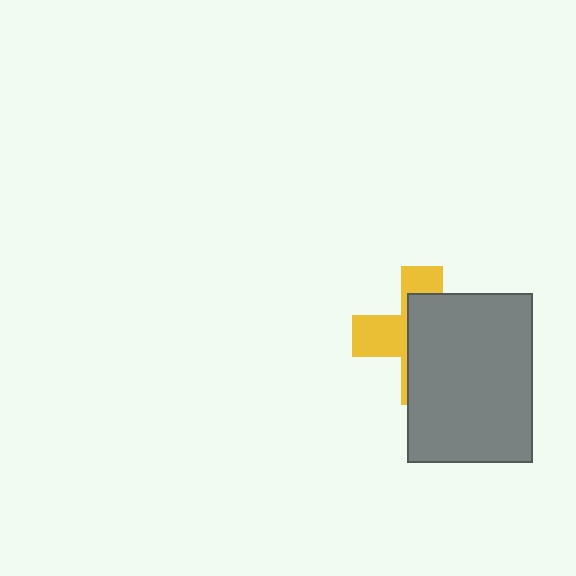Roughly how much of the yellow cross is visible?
A small part of it is visible (roughly 39%).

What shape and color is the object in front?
The object in front is a gray rectangle.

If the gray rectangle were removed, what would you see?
You would see the complete yellow cross.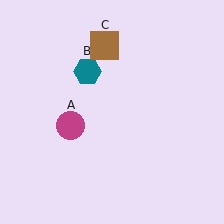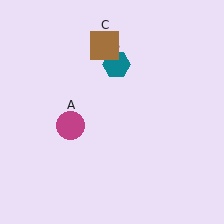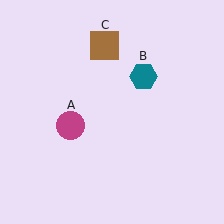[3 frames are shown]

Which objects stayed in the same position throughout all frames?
Magenta circle (object A) and brown square (object C) remained stationary.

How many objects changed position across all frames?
1 object changed position: teal hexagon (object B).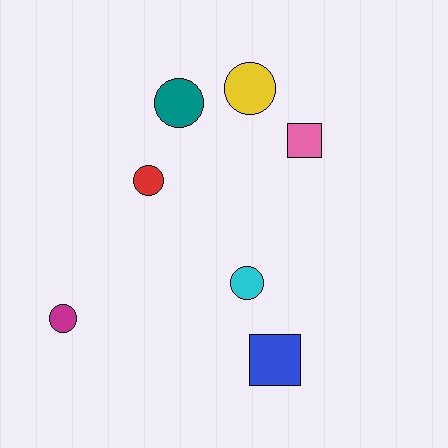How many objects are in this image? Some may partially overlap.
There are 7 objects.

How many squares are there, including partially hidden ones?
There are 2 squares.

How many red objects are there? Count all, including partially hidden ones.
There is 1 red object.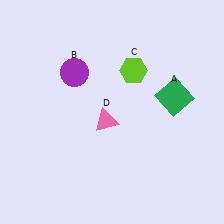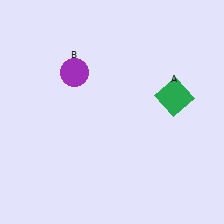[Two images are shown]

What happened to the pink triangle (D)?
The pink triangle (D) was removed in Image 2. It was in the bottom-left area of Image 1.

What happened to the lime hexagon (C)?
The lime hexagon (C) was removed in Image 2. It was in the top-right area of Image 1.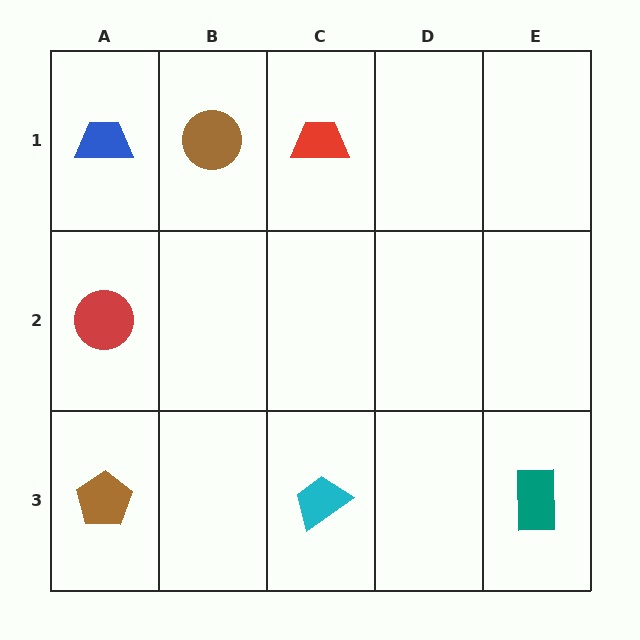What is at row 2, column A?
A red circle.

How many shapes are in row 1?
3 shapes.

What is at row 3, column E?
A teal rectangle.